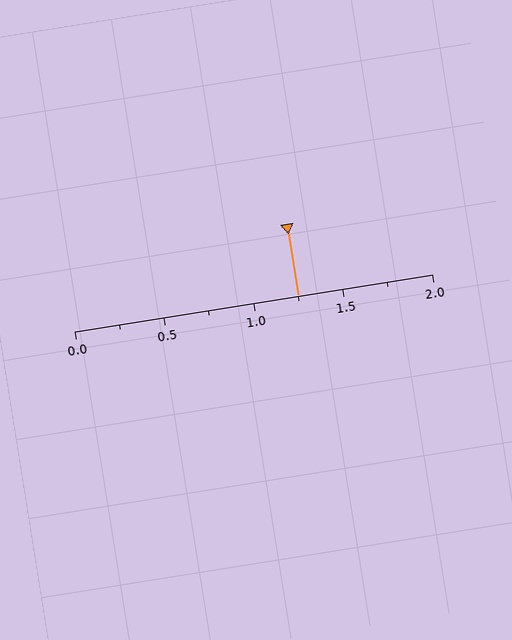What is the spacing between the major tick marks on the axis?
The major ticks are spaced 0.5 apart.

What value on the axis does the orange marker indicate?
The marker indicates approximately 1.25.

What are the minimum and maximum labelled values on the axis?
The axis runs from 0.0 to 2.0.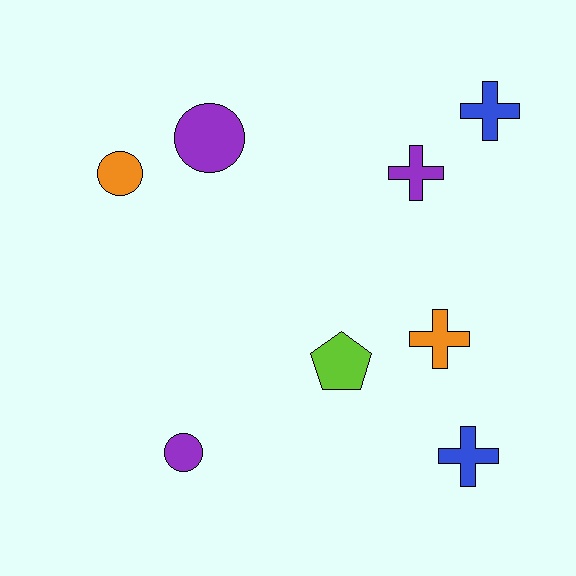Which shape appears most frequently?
Cross, with 4 objects.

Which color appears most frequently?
Purple, with 3 objects.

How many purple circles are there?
There are 2 purple circles.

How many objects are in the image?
There are 8 objects.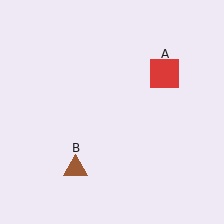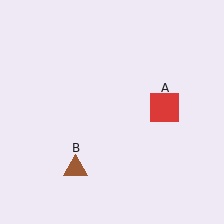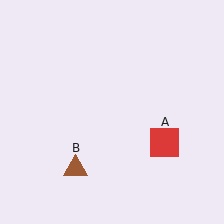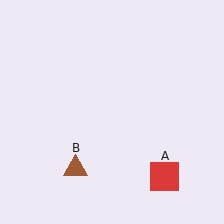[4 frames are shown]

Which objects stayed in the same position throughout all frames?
Brown triangle (object B) remained stationary.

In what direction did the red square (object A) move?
The red square (object A) moved down.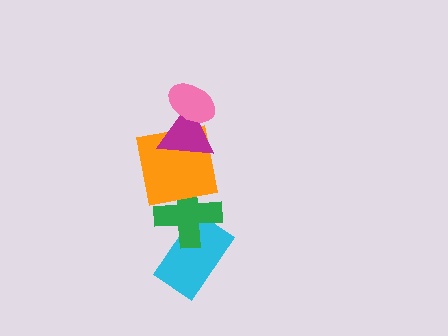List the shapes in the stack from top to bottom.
From top to bottom: the pink ellipse, the magenta triangle, the orange square, the green cross, the cyan rectangle.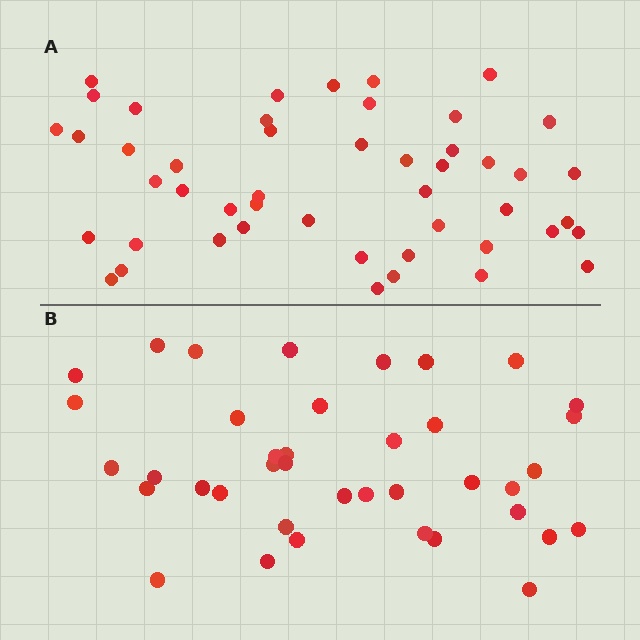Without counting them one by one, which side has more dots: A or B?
Region A (the top region) has more dots.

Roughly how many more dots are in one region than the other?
Region A has roughly 8 or so more dots than region B.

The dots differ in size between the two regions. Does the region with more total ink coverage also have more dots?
No. Region B has more total ink coverage because its dots are larger, but region A actually contains more individual dots. Total area can be misleading — the number of items is what matters here.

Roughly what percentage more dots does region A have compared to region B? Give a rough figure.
About 25% more.